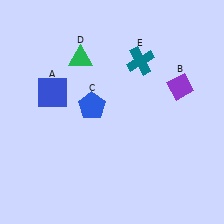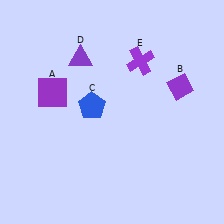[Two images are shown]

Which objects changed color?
A changed from blue to purple. D changed from green to purple. E changed from teal to purple.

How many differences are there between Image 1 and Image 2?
There are 3 differences between the two images.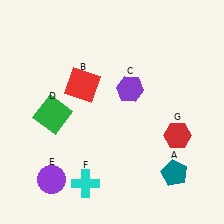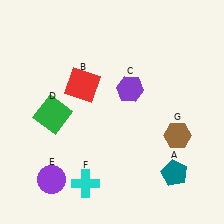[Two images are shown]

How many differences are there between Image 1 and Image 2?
There is 1 difference between the two images.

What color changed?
The hexagon (G) changed from red in Image 1 to brown in Image 2.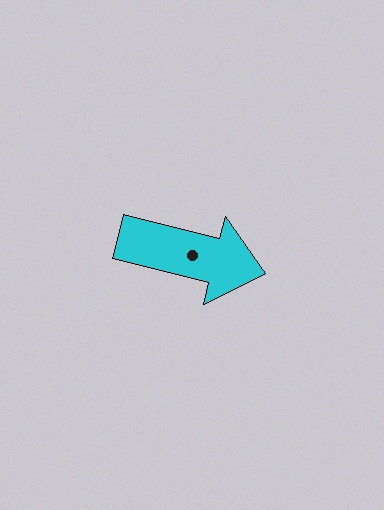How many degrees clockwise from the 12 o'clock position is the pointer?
Approximately 104 degrees.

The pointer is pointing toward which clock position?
Roughly 3 o'clock.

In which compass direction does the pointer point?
East.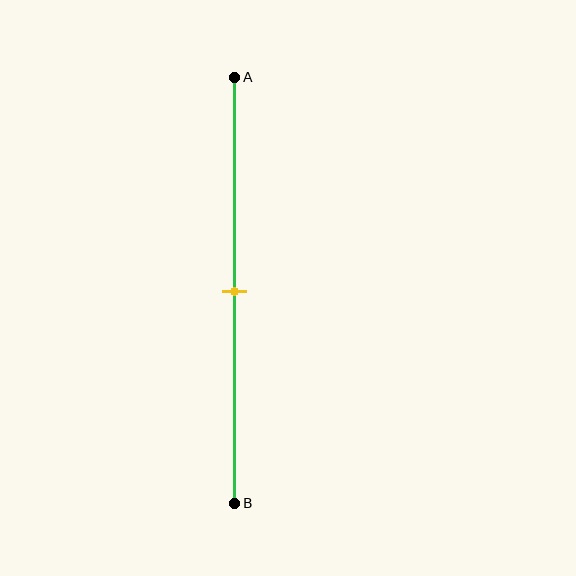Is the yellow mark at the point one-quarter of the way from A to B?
No, the mark is at about 50% from A, not at the 25% one-quarter point.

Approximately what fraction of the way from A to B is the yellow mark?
The yellow mark is approximately 50% of the way from A to B.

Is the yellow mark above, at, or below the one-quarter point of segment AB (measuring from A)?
The yellow mark is below the one-quarter point of segment AB.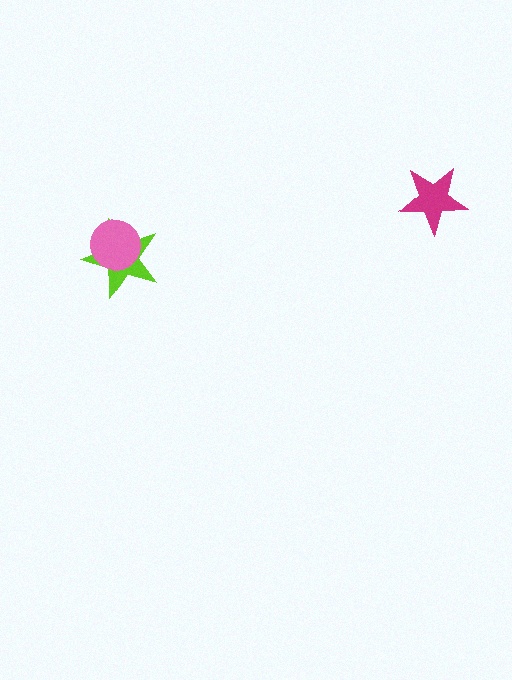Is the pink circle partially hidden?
No, no other shape covers it.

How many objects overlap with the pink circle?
1 object overlaps with the pink circle.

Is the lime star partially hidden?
Yes, it is partially covered by another shape.